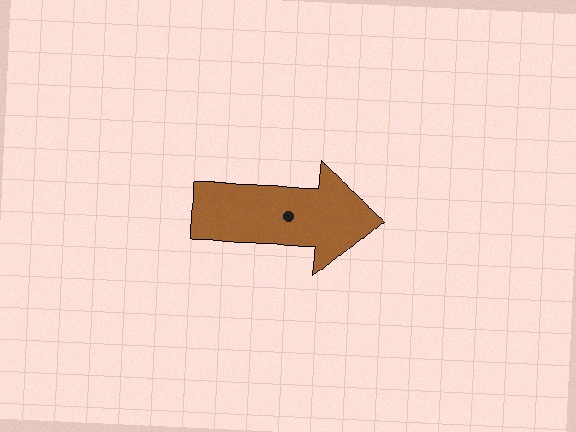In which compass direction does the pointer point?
East.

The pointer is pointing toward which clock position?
Roughly 3 o'clock.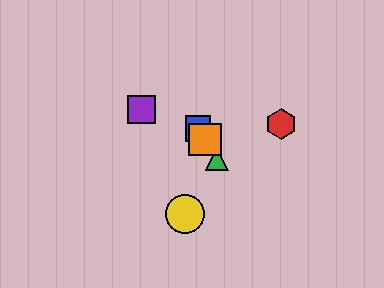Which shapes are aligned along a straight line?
The blue square, the green triangle, the orange square are aligned along a straight line.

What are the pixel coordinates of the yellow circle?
The yellow circle is at (185, 214).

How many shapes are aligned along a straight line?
3 shapes (the blue square, the green triangle, the orange square) are aligned along a straight line.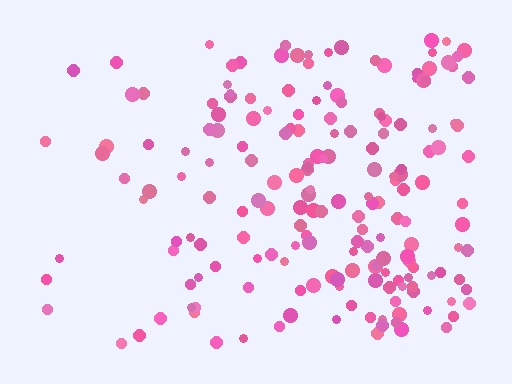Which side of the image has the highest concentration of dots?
The right.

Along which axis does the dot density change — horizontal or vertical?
Horizontal.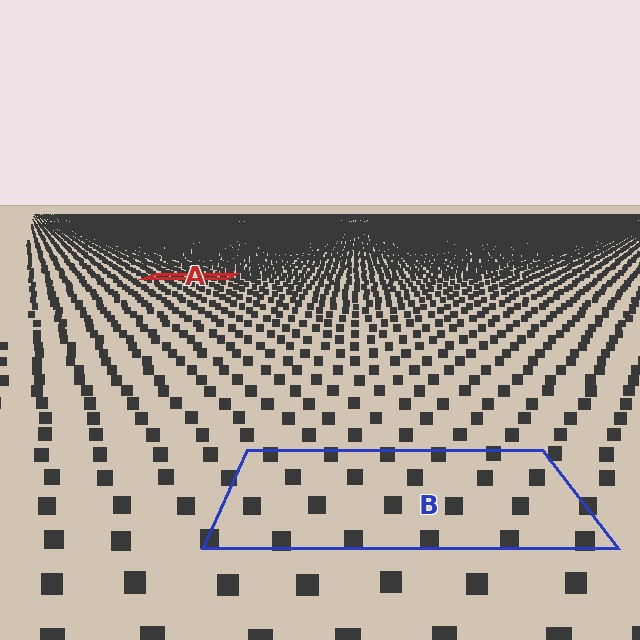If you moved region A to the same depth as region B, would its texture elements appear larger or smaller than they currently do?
They would appear larger. At a closer depth, the same texture elements are projected at a bigger on-screen size.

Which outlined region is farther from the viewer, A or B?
Region A is farther from the viewer — the texture elements inside it appear smaller and more densely packed.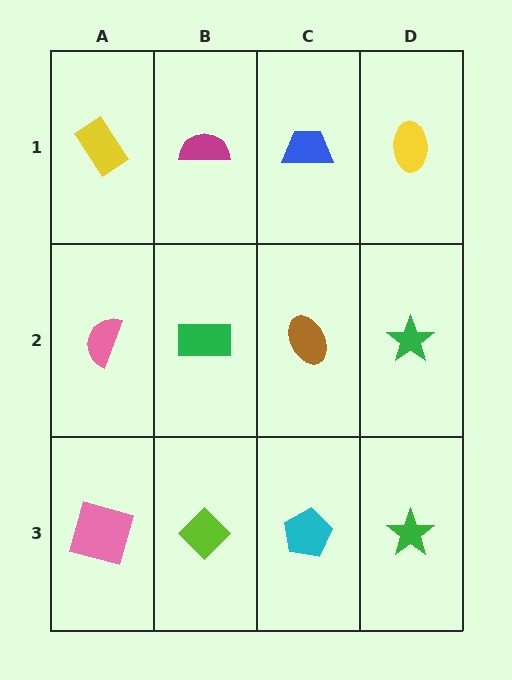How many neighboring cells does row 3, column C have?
3.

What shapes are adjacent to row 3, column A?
A pink semicircle (row 2, column A), a lime diamond (row 3, column B).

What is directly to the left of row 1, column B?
A yellow rectangle.